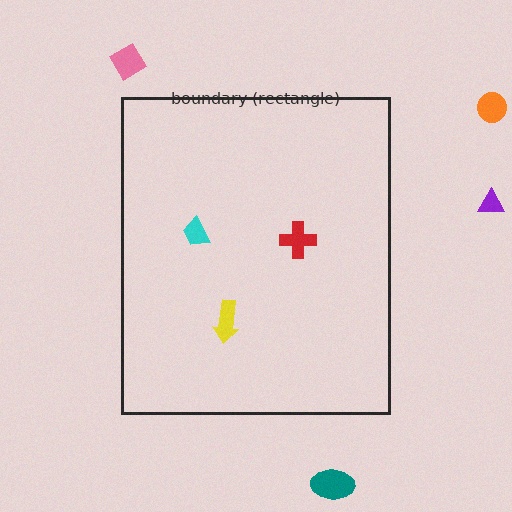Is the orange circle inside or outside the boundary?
Outside.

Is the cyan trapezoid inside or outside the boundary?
Inside.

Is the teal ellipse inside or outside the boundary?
Outside.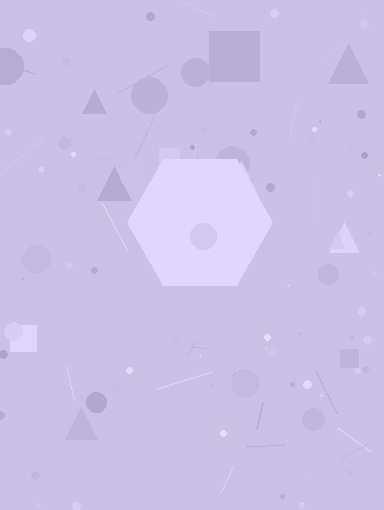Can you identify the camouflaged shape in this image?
The camouflaged shape is a hexagon.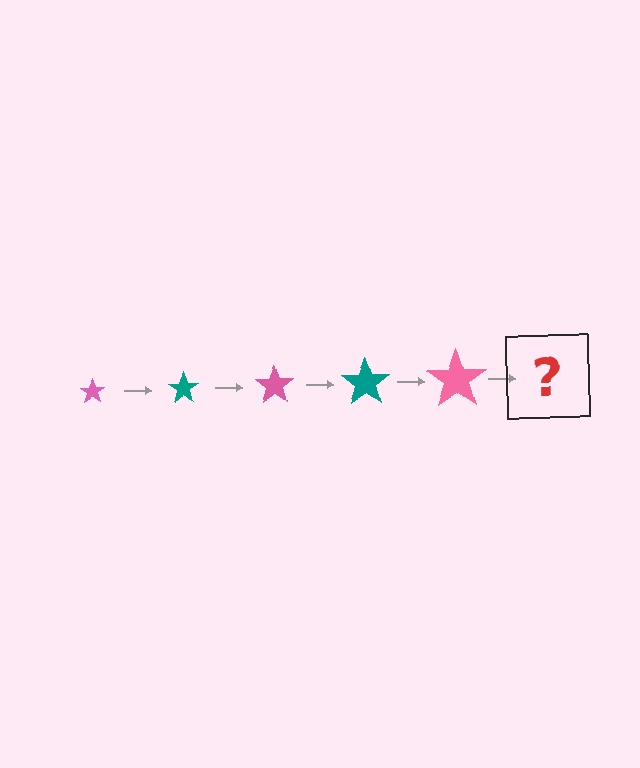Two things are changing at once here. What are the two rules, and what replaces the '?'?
The two rules are that the star grows larger each step and the color cycles through pink and teal. The '?' should be a teal star, larger than the previous one.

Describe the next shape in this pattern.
It should be a teal star, larger than the previous one.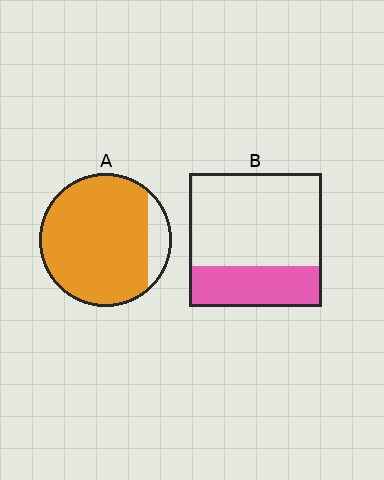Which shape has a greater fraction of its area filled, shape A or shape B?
Shape A.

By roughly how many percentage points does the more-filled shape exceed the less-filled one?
By roughly 55 percentage points (A over B).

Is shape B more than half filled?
No.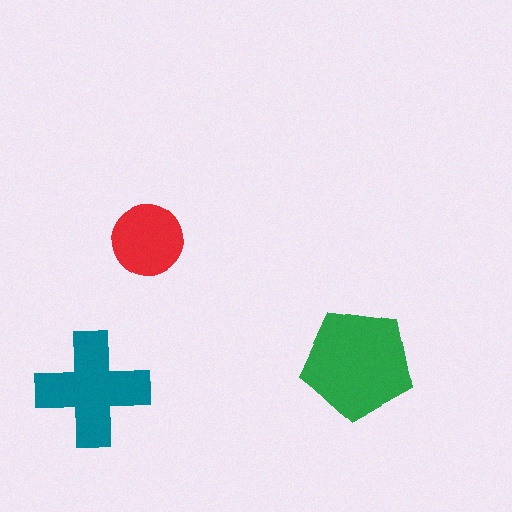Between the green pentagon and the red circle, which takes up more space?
The green pentagon.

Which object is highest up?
The red circle is topmost.